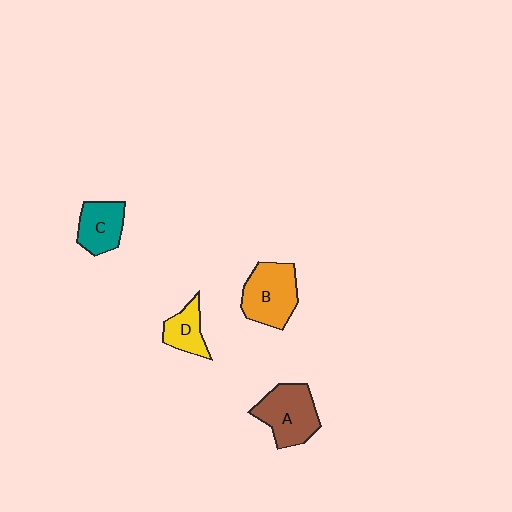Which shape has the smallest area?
Shape D (yellow).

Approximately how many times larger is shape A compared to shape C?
Approximately 1.4 times.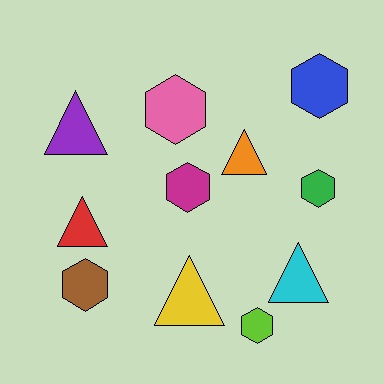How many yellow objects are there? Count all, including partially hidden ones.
There is 1 yellow object.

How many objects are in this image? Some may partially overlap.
There are 11 objects.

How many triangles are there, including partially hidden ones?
There are 5 triangles.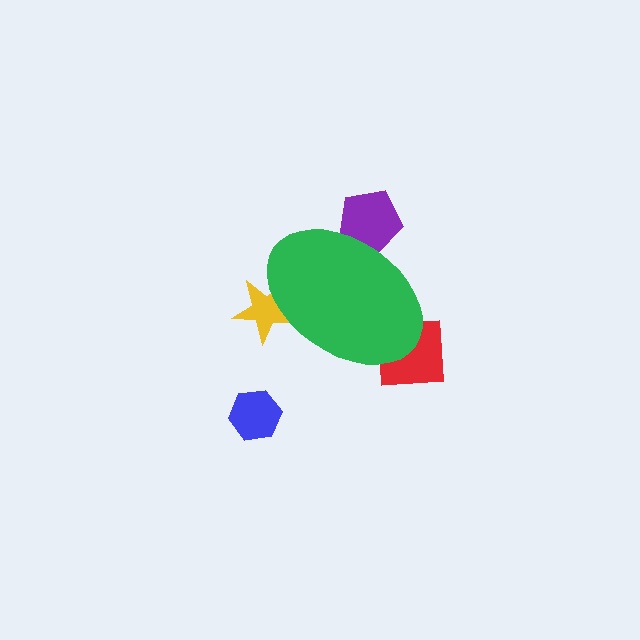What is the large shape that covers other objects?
A green ellipse.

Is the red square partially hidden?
Yes, the red square is partially hidden behind the green ellipse.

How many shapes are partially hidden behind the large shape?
3 shapes are partially hidden.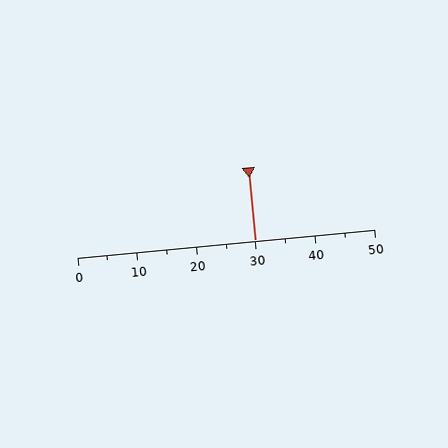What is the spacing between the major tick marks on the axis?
The major ticks are spaced 10 apart.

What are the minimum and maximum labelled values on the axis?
The axis runs from 0 to 50.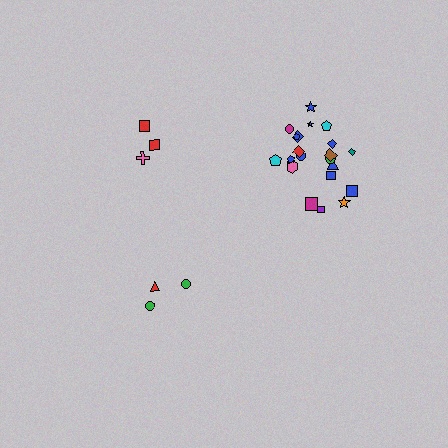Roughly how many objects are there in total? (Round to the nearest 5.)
Roughly 30 objects in total.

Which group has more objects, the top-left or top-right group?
The top-right group.